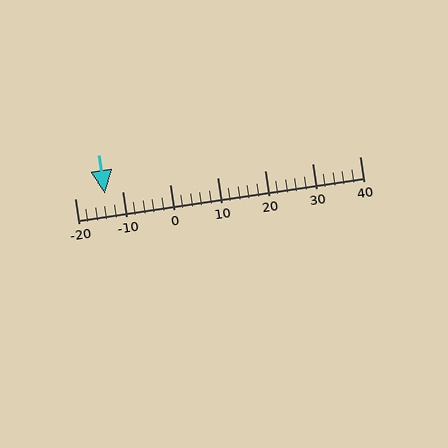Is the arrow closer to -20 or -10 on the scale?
The arrow is closer to -10.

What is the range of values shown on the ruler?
The ruler shows values from -20 to 40.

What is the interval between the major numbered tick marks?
The major tick marks are spaced 10 units apart.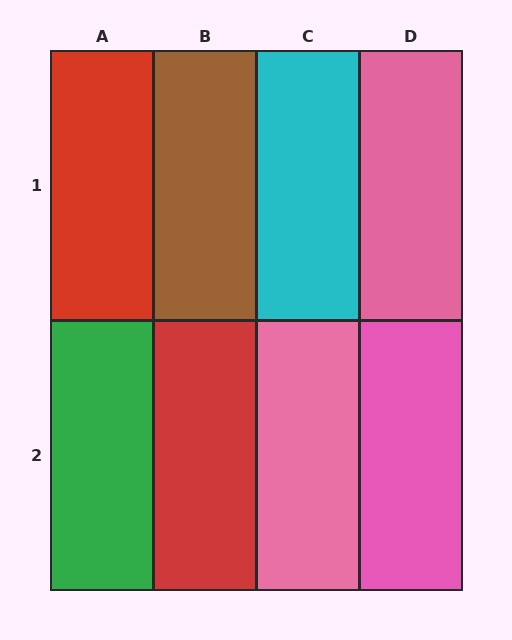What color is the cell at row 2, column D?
Pink.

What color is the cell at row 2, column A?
Green.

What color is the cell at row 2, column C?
Pink.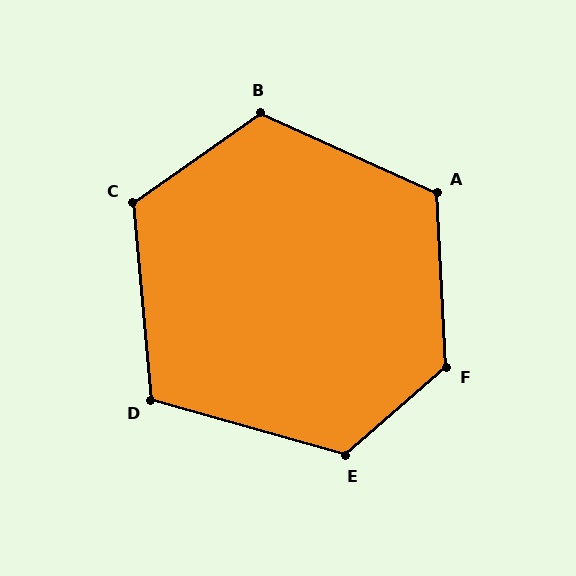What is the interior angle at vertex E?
Approximately 123 degrees (obtuse).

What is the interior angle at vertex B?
Approximately 121 degrees (obtuse).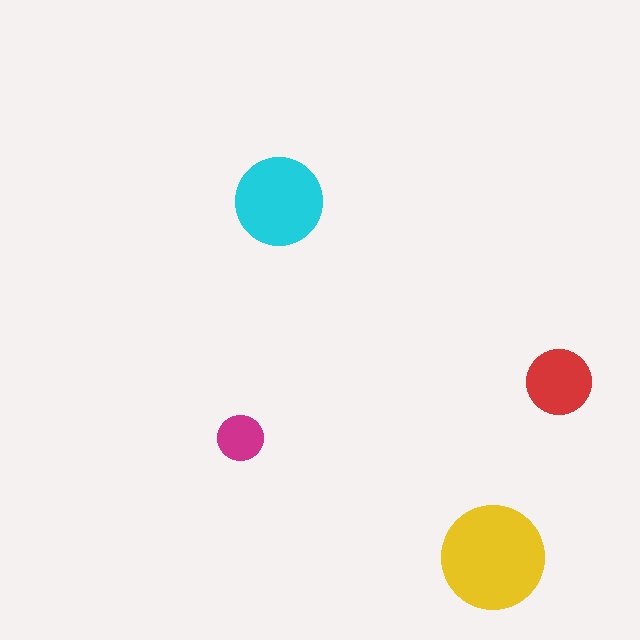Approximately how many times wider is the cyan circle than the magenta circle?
About 2 times wider.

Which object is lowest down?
The yellow circle is bottommost.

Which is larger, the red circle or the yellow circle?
The yellow one.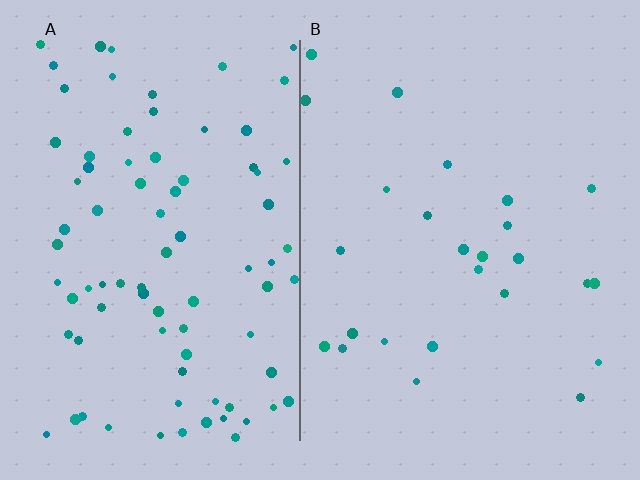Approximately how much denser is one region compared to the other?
Approximately 3.3× — region A over region B.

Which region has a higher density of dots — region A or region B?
A (the left).